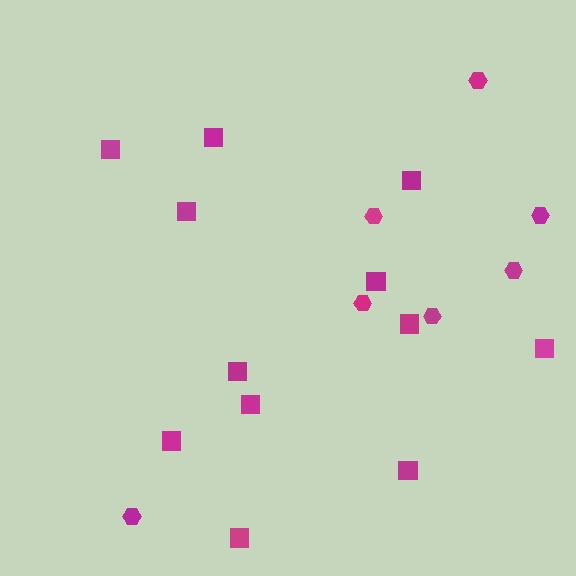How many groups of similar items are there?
There are 2 groups: one group of squares (12) and one group of hexagons (7).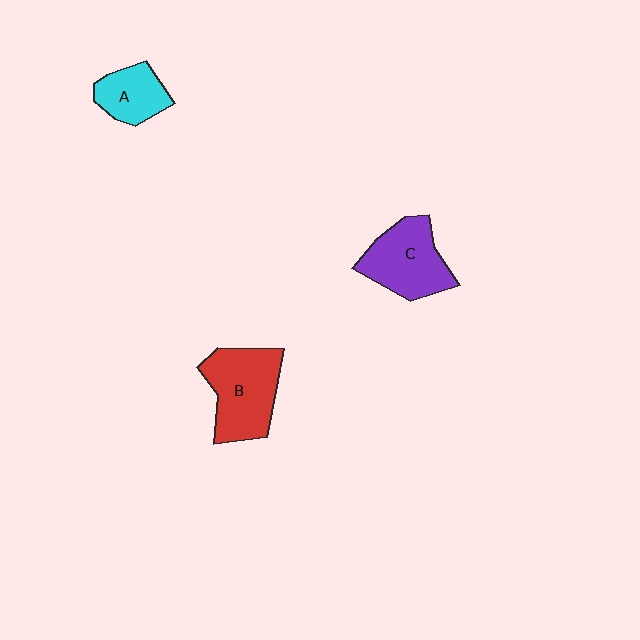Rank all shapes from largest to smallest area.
From largest to smallest: B (red), C (purple), A (cyan).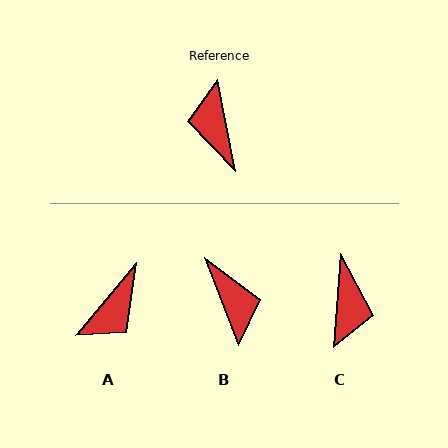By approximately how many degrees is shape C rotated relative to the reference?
Approximately 164 degrees counter-clockwise.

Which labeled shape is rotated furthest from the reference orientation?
B, about 170 degrees away.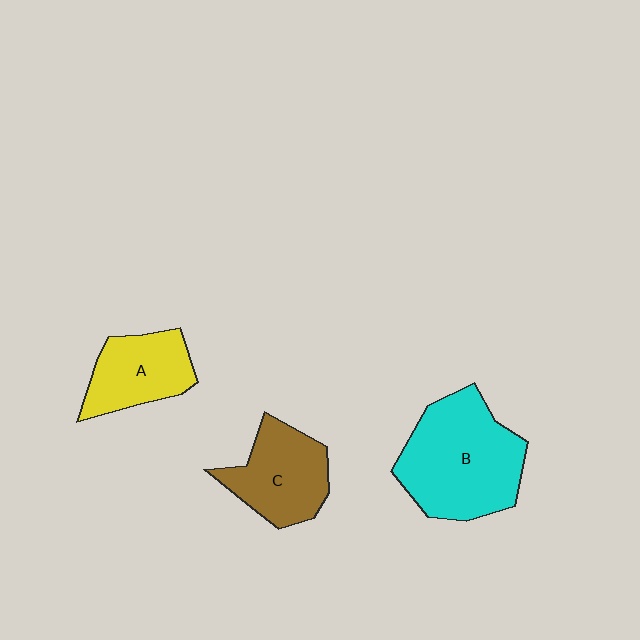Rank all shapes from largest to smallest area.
From largest to smallest: B (cyan), C (brown), A (yellow).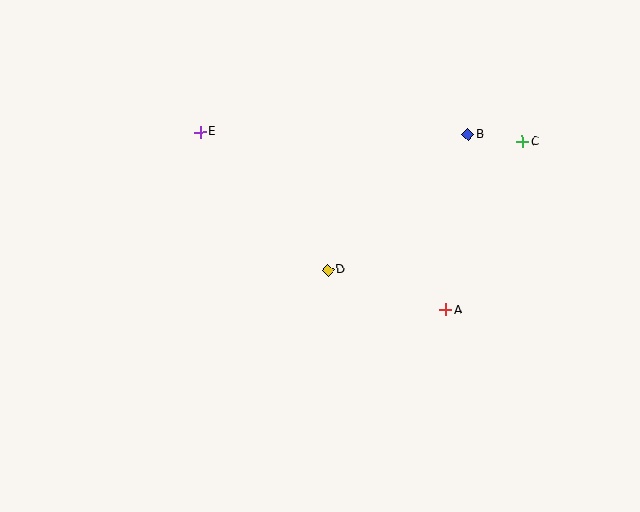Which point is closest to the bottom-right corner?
Point A is closest to the bottom-right corner.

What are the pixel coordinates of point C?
Point C is at (522, 142).